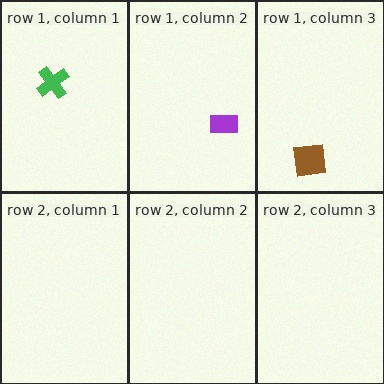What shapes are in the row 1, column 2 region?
The purple rectangle.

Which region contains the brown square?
The row 1, column 3 region.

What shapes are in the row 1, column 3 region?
The brown square.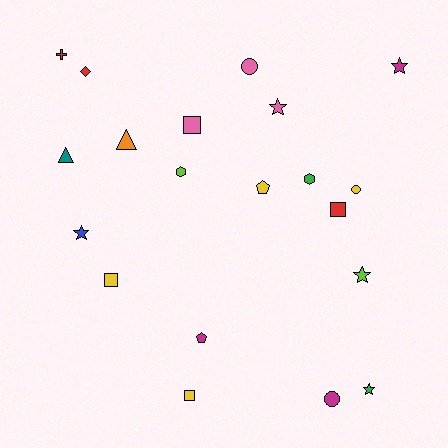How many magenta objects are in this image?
There are 3 magenta objects.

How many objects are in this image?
There are 20 objects.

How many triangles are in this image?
There are 2 triangles.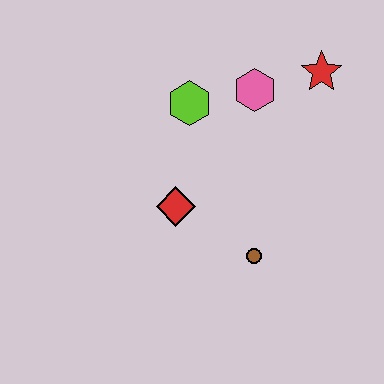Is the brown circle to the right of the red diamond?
Yes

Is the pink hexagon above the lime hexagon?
Yes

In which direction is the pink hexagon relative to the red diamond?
The pink hexagon is above the red diamond.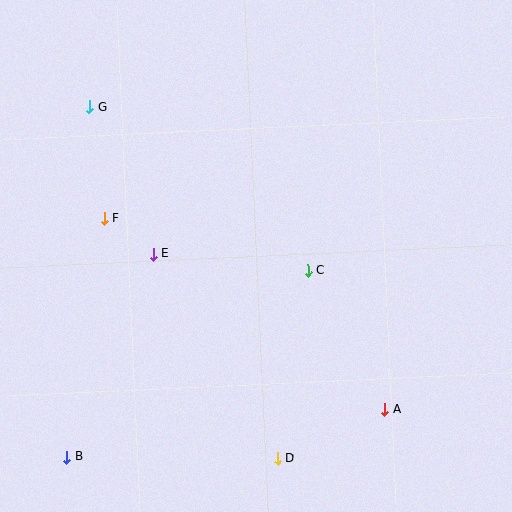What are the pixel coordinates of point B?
Point B is at (67, 457).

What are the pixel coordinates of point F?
Point F is at (104, 218).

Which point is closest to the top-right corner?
Point C is closest to the top-right corner.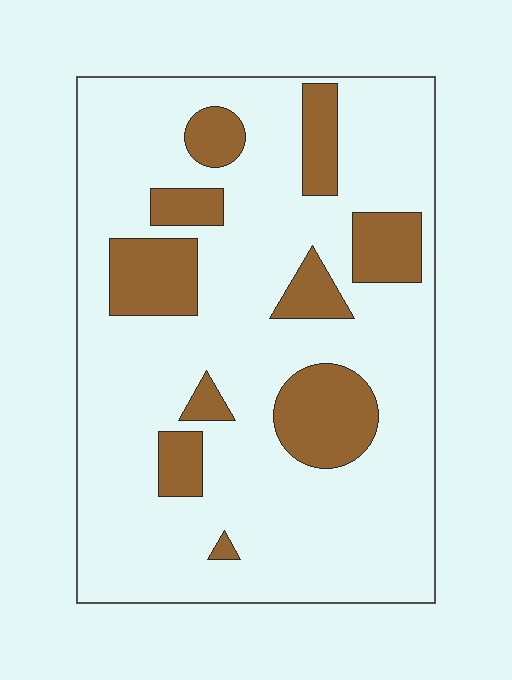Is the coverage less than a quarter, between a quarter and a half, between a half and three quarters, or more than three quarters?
Less than a quarter.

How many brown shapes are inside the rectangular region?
10.